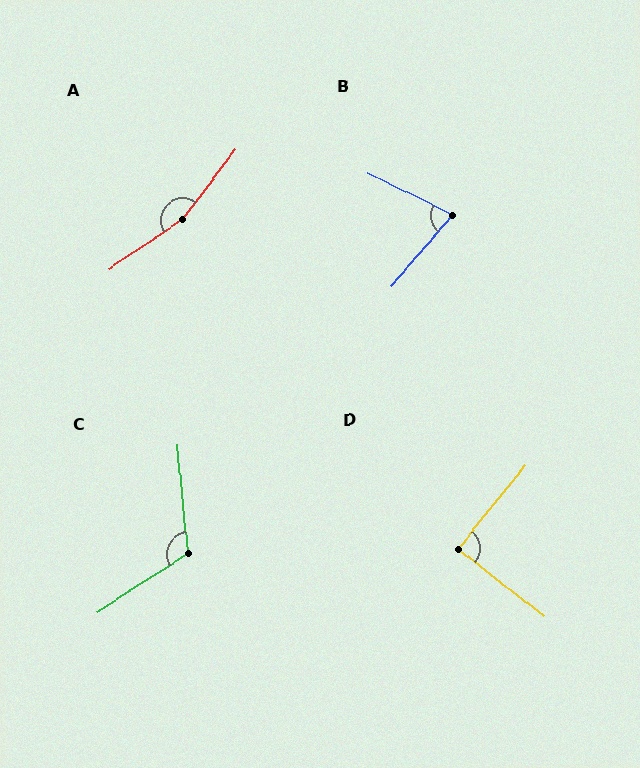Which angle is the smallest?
B, at approximately 75 degrees.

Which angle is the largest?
A, at approximately 161 degrees.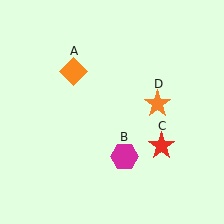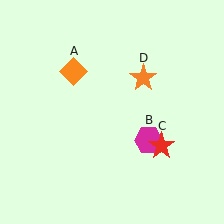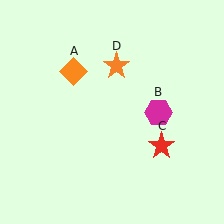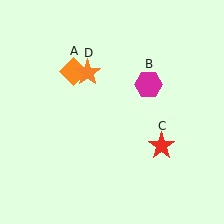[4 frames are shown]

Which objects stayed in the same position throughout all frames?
Orange diamond (object A) and red star (object C) remained stationary.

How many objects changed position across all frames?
2 objects changed position: magenta hexagon (object B), orange star (object D).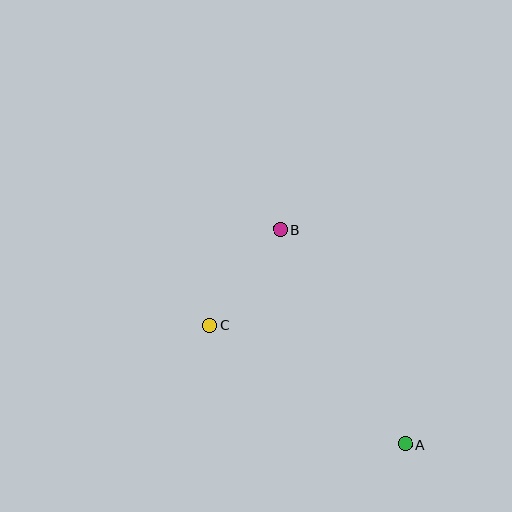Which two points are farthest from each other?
Points A and B are farthest from each other.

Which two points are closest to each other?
Points B and C are closest to each other.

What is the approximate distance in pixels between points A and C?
The distance between A and C is approximately 229 pixels.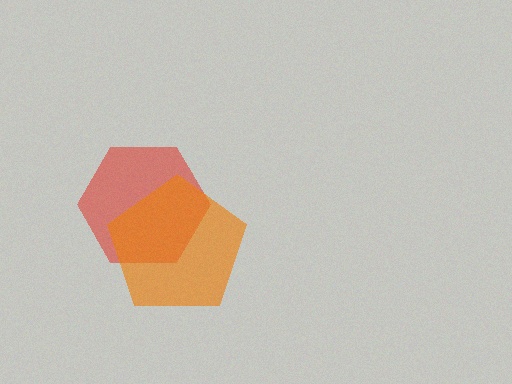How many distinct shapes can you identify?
There are 2 distinct shapes: a red hexagon, an orange pentagon.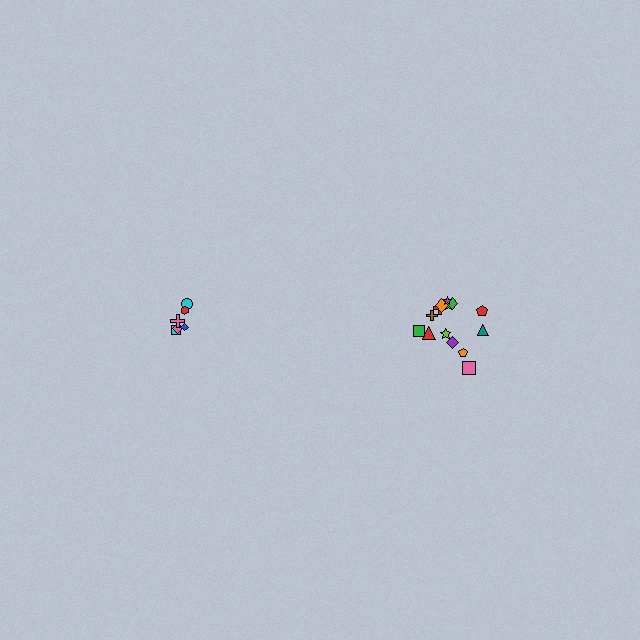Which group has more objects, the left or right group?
The right group.